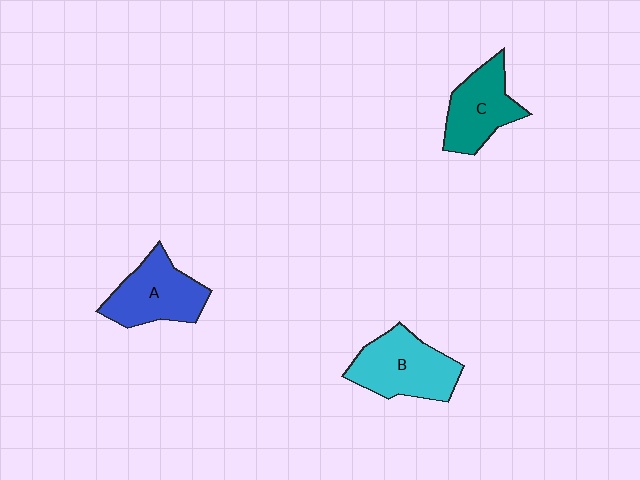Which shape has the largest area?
Shape B (cyan).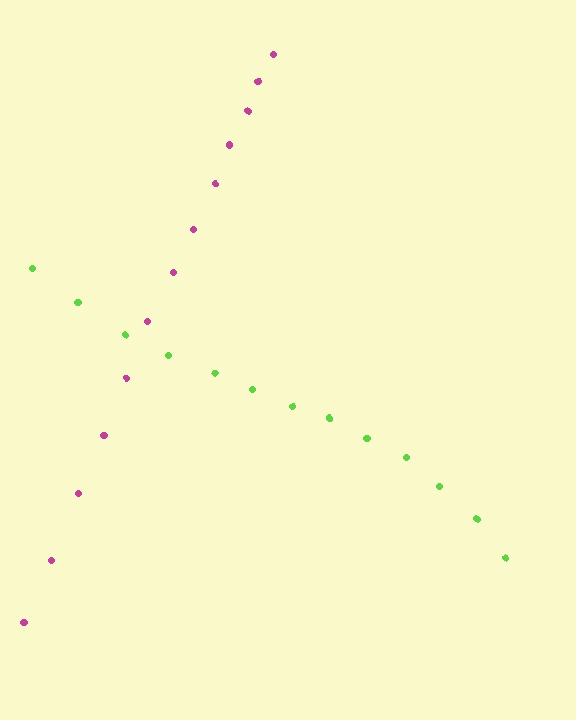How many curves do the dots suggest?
There are 2 distinct paths.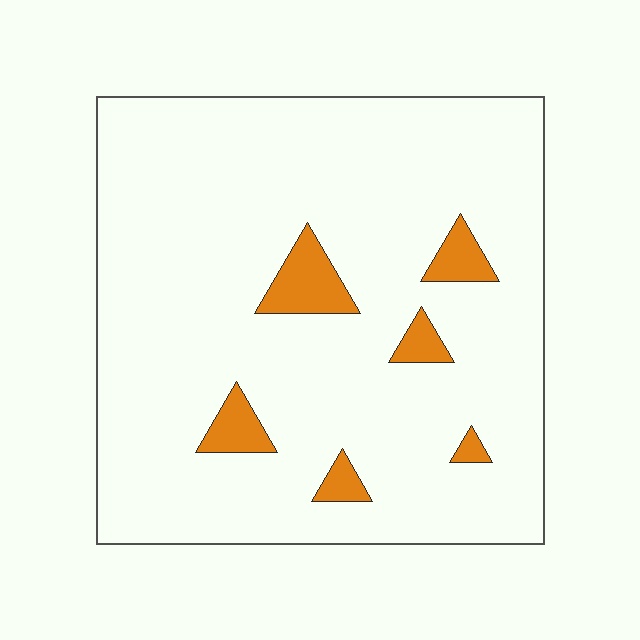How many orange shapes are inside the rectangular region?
6.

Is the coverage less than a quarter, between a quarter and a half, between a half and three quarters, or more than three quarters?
Less than a quarter.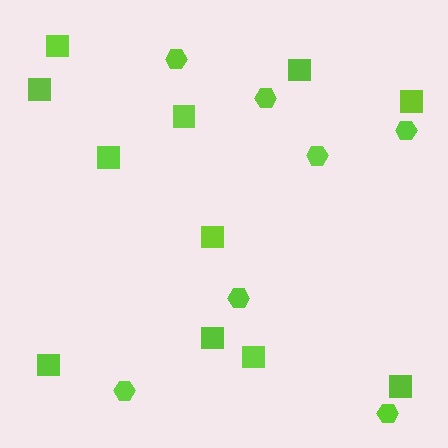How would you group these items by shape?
There are 2 groups: one group of hexagons (7) and one group of squares (11).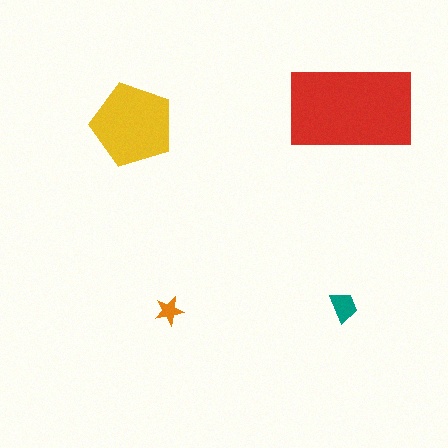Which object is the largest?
The red rectangle.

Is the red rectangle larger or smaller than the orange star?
Larger.